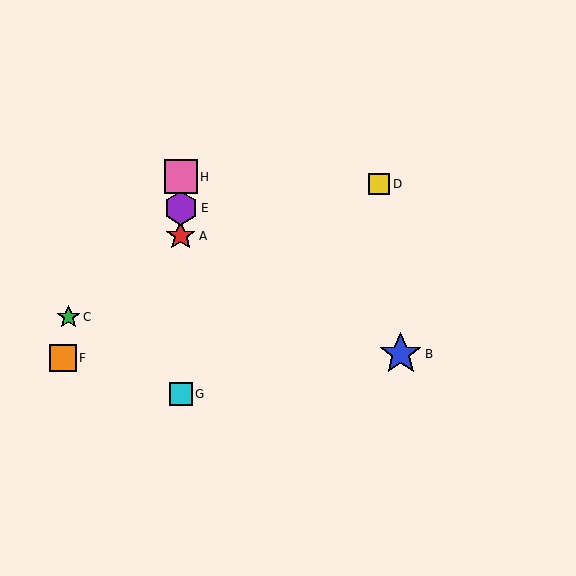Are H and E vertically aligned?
Yes, both are at x≈181.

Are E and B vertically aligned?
No, E is at x≈181 and B is at x≈401.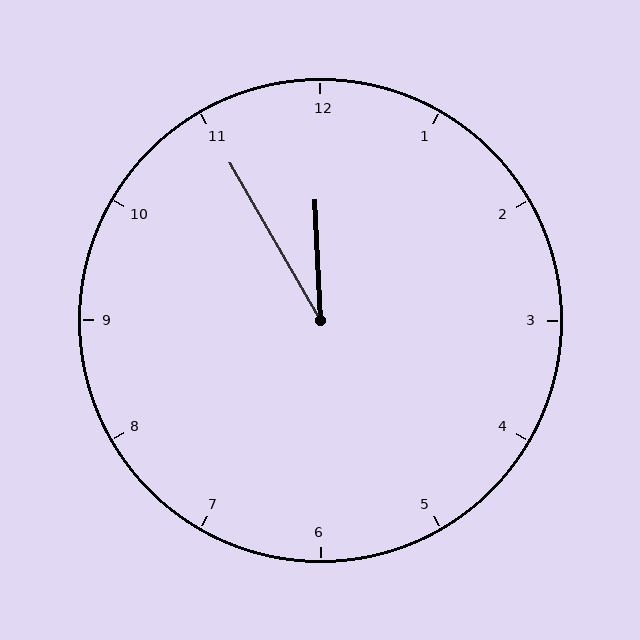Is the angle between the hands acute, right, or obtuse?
It is acute.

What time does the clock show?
11:55.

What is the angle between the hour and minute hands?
Approximately 28 degrees.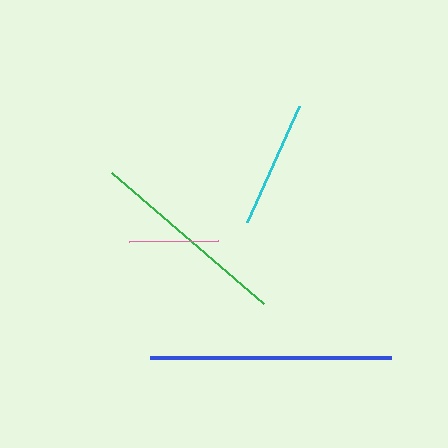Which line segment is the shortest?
The pink line is the shortest at approximately 89 pixels.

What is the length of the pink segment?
The pink segment is approximately 89 pixels long.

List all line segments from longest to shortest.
From longest to shortest: blue, green, cyan, pink.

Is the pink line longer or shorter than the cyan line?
The cyan line is longer than the pink line.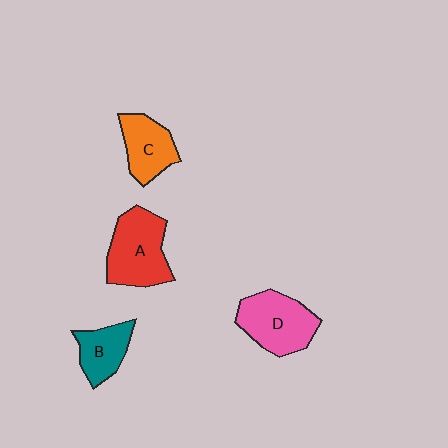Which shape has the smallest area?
Shape B (teal).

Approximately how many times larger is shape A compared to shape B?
Approximately 1.6 times.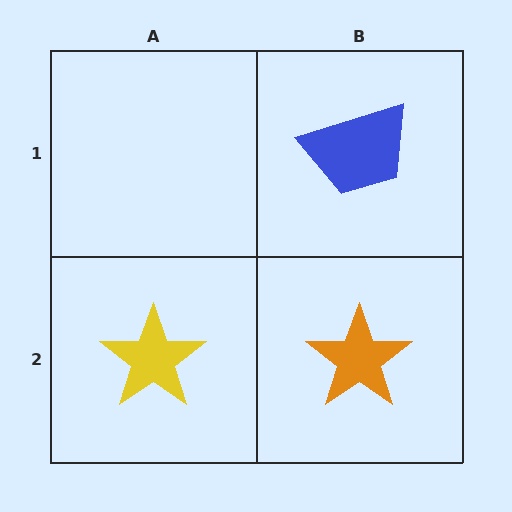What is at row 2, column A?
A yellow star.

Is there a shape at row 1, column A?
No, that cell is empty.